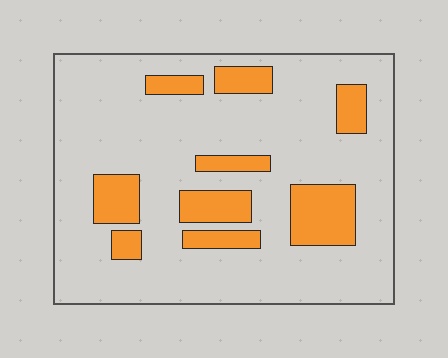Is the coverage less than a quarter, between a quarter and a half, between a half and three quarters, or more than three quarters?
Less than a quarter.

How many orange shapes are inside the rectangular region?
9.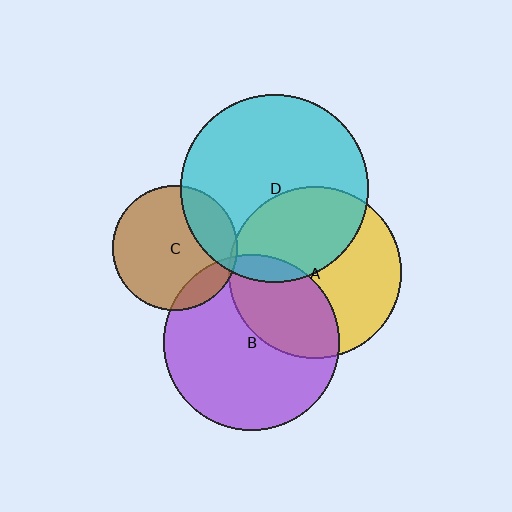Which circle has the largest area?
Circle D (cyan).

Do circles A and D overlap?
Yes.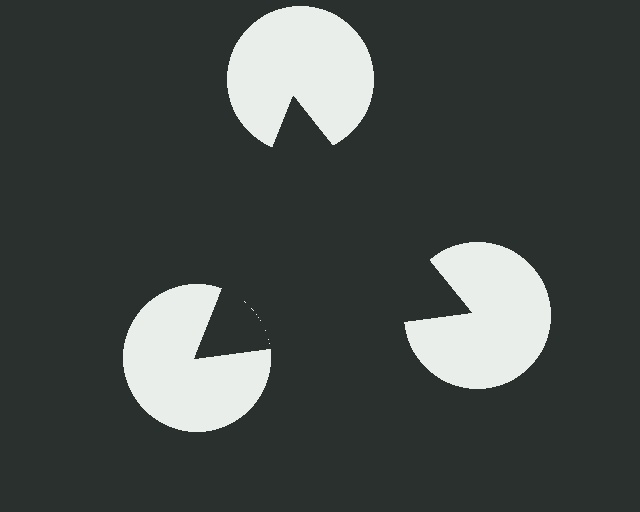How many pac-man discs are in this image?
There are 3 — one at each vertex of the illusory triangle.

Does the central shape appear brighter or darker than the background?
It typically appears slightly darker than the background, even though no actual brightness change is drawn.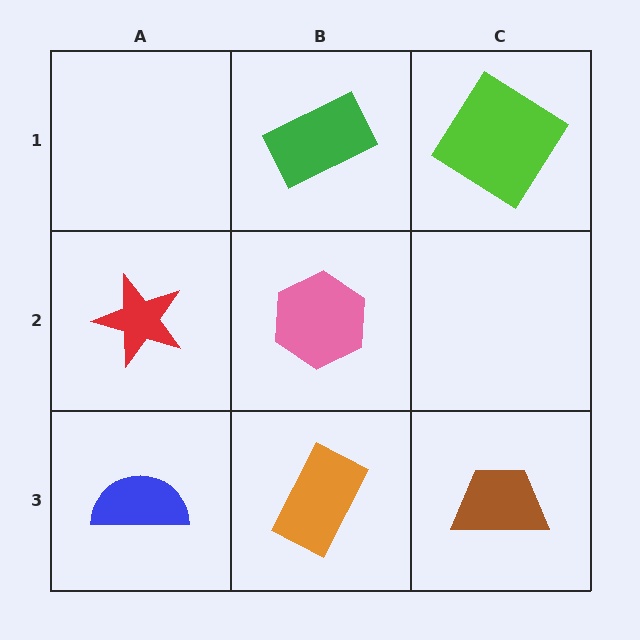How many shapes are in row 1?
2 shapes.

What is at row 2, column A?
A red star.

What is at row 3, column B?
An orange rectangle.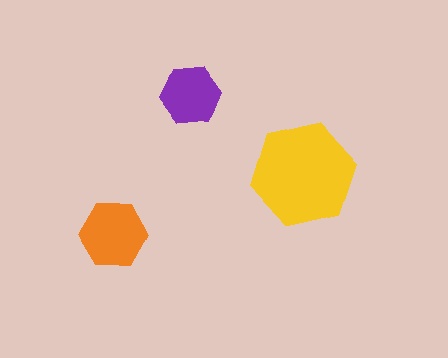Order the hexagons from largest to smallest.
the yellow one, the orange one, the purple one.